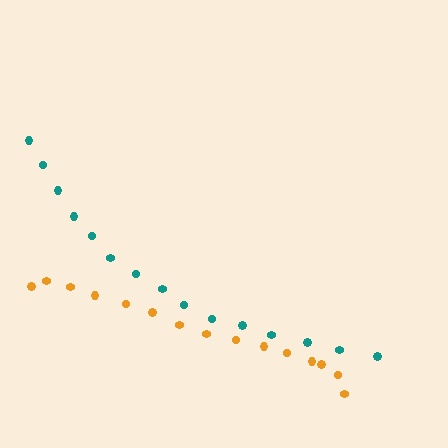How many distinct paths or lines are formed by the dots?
There are 2 distinct paths.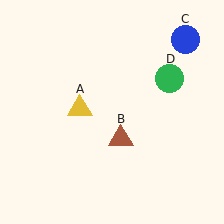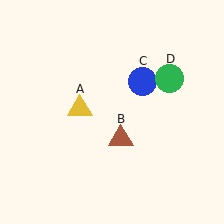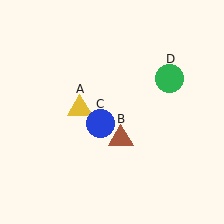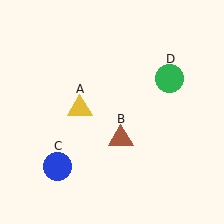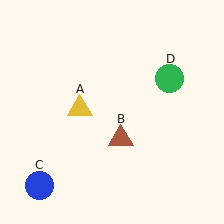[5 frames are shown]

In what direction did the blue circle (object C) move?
The blue circle (object C) moved down and to the left.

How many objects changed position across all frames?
1 object changed position: blue circle (object C).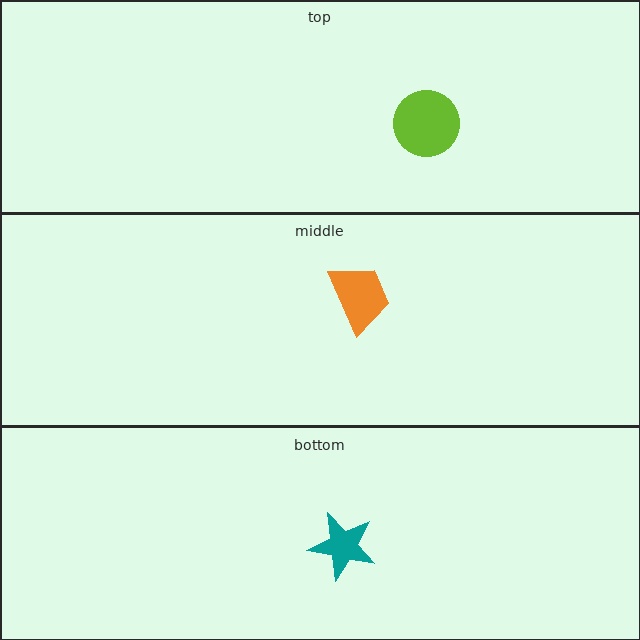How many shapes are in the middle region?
1.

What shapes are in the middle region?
The orange trapezoid.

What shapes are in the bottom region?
The teal star.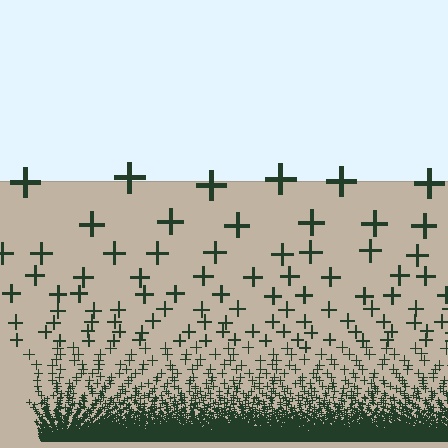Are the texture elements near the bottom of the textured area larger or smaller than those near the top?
Smaller. The gradient is inverted — elements near the bottom are smaller and denser.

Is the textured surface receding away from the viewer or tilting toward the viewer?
The surface appears to tilt toward the viewer. Texture elements get larger and sparser toward the top.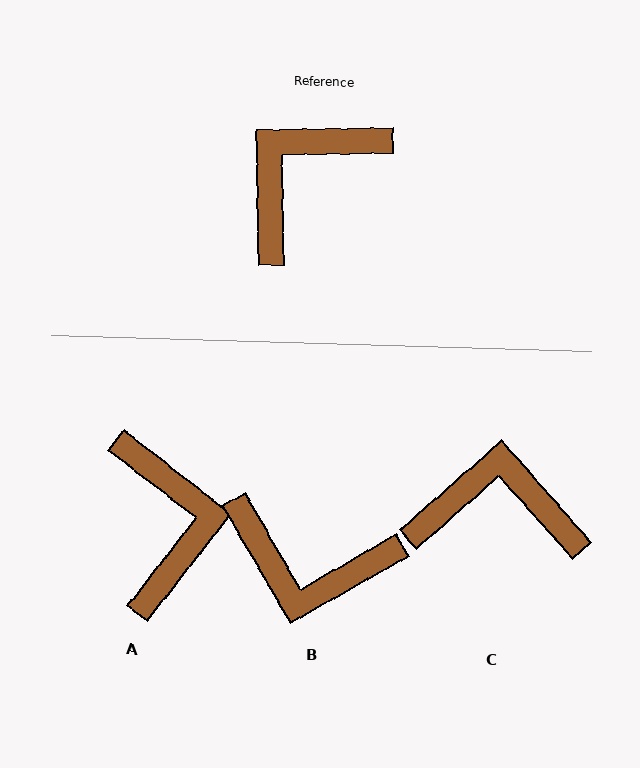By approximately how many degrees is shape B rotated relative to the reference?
Approximately 119 degrees counter-clockwise.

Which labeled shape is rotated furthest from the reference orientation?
A, about 128 degrees away.